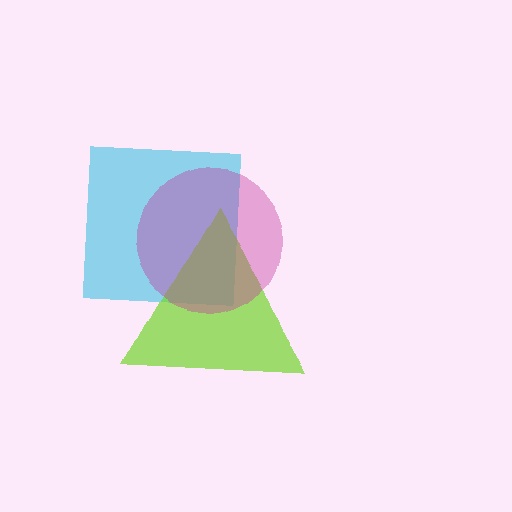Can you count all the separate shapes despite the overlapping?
Yes, there are 3 separate shapes.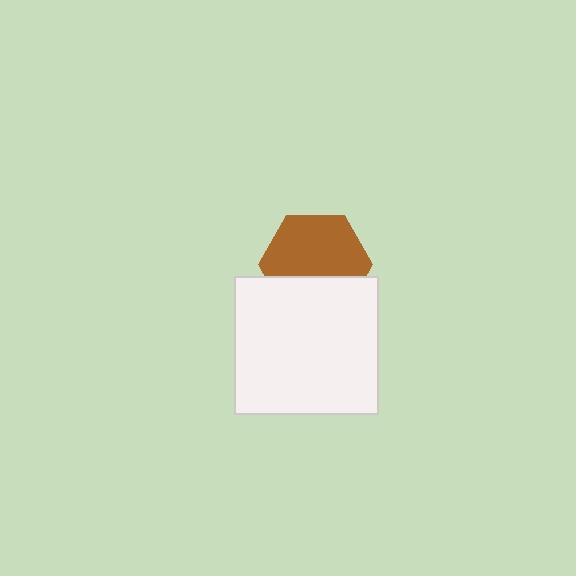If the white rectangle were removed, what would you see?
You would see the complete brown hexagon.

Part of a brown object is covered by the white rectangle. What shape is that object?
It is a hexagon.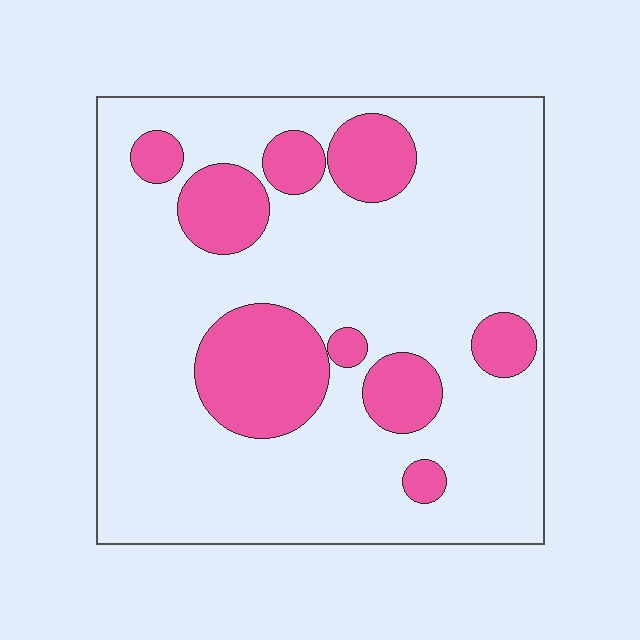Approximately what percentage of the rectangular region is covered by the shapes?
Approximately 20%.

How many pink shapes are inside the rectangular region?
9.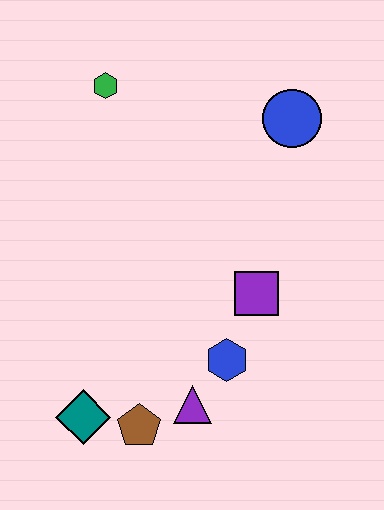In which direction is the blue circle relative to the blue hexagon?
The blue circle is above the blue hexagon.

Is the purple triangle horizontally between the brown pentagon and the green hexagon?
No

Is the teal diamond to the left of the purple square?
Yes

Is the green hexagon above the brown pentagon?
Yes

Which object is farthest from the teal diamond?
The blue circle is farthest from the teal diamond.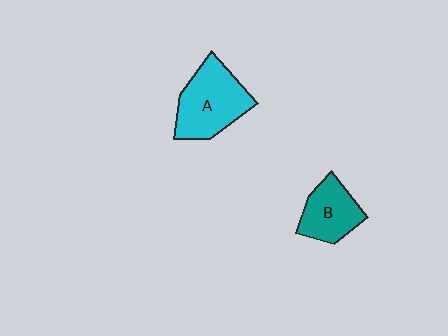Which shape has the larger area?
Shape A (cyan).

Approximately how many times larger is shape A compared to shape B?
Approximately 1.4 times.